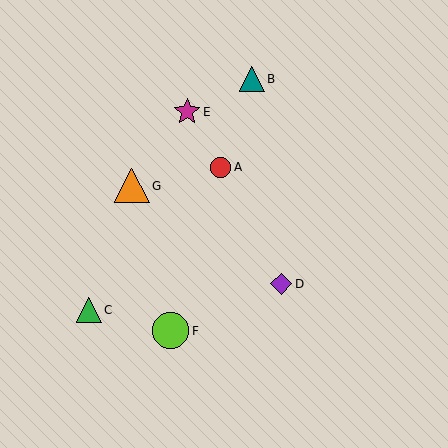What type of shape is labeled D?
Shape D is a purple diamond.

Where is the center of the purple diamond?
The center of the purple diamond is at (281, 284).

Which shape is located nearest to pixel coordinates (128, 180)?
The orange triangle (labeled G) at (132, 186) is nearest to that location.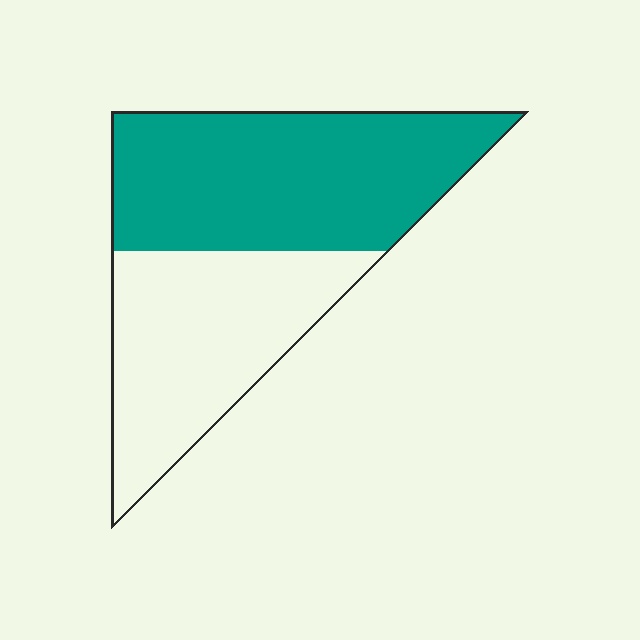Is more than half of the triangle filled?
Yes.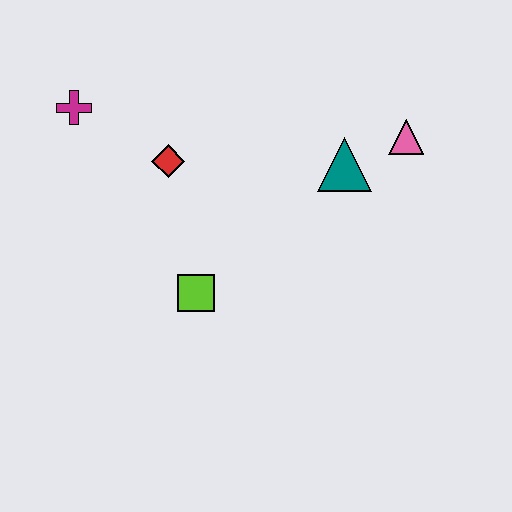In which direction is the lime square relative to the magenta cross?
The lime square is below the magenta cross.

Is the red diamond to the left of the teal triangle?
Yes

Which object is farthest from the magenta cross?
The pink triangle is farthest from the magenta cross.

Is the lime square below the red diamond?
Yes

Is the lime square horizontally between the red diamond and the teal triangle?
Yes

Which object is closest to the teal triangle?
The pink triangle is closest to the teal triangle.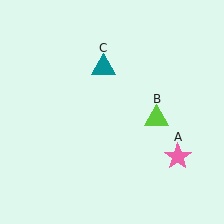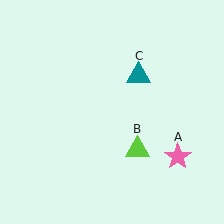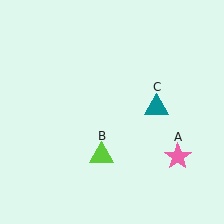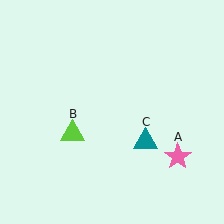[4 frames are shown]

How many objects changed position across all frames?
2 objects changed position: lime triangle (object B), teal triangle (object C).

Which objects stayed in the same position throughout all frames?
Pink star (object A) remained stationary.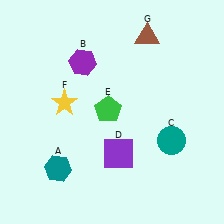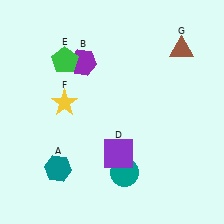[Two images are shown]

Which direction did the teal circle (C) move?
The teal circle (C) moved left.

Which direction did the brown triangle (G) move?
The brown triangle (G) moved right.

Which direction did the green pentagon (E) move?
The green pentagon (E) moved up.